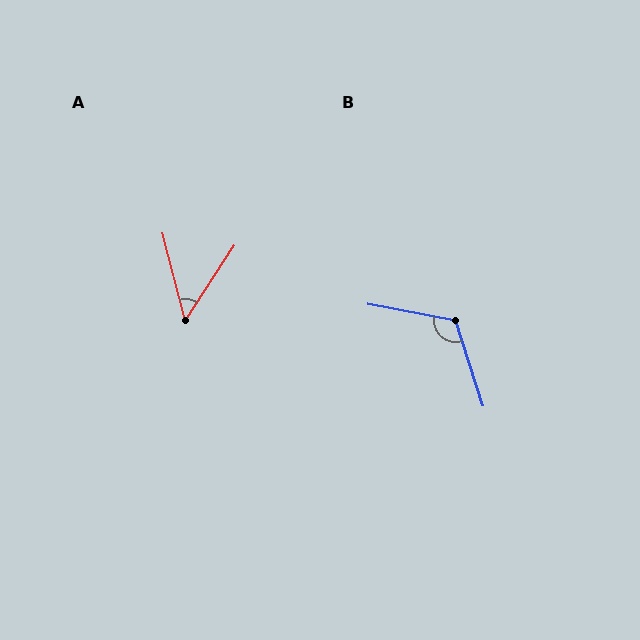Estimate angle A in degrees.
Approximately 47 degrees.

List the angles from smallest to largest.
A (47°), B (118°).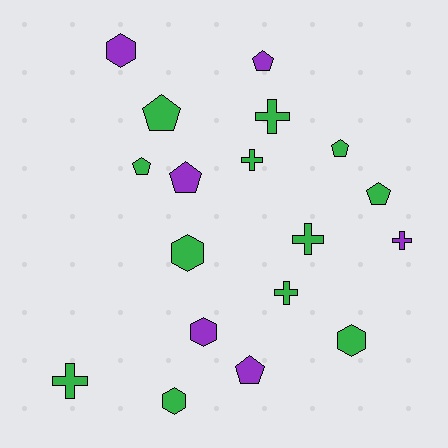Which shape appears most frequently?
Pentagon, with 7 objects.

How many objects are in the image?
There are 18 objects.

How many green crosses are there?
There are 5 green crosses.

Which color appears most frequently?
Green, with 12 objects.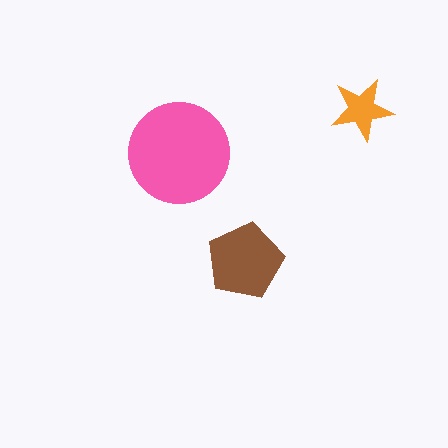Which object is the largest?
The pink circle.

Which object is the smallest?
The orange star.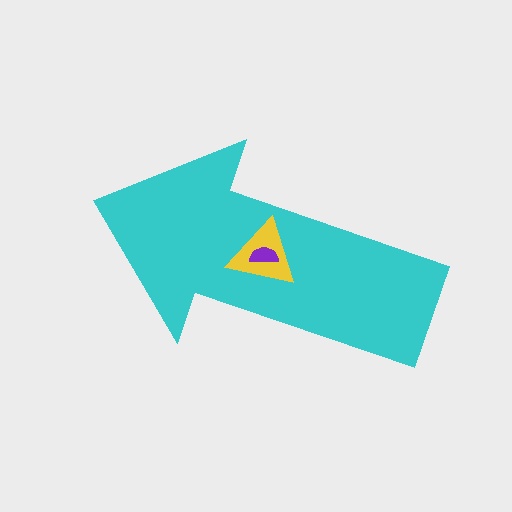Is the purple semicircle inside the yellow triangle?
Yes.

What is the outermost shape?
The cyan arrow.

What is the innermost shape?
The purple semicircle.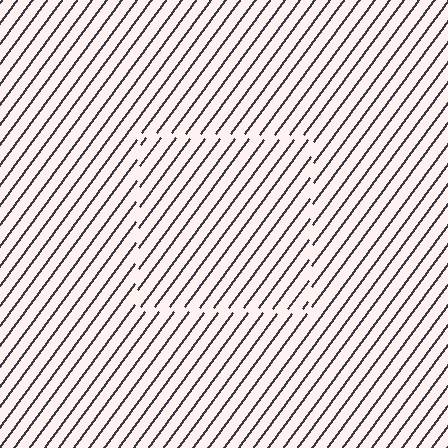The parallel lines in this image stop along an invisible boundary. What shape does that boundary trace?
An illusory square. The interior of the shape contains the same grating, shifted by half a period — the contour is defined by the phase discontinuity where line-ends from the inner and outer gratings abut.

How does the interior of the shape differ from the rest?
The interior of the shape contains the same grating, shifted by half a period — the contour is defined by the phase discontinuity where line-ends from the inner and outer gratings abut.